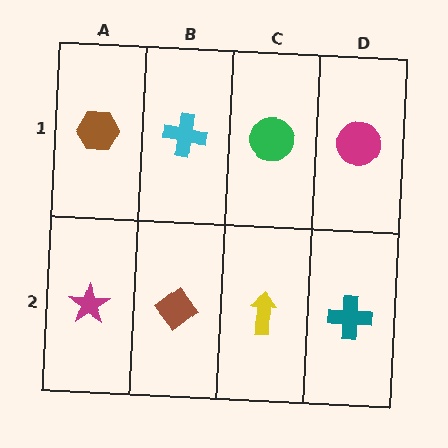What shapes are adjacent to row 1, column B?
A brown diamond (row 2, column B), a brown hexagon (row 1, column A), a green circle (row 1, column C).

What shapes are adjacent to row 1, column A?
A magenta star (row 2, column A), a cyan cross (row 1, column B).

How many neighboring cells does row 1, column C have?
3.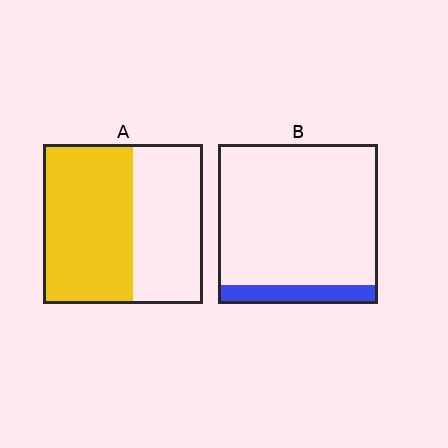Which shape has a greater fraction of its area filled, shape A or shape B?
Shape A.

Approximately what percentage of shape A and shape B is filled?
A is approximately 55% and B is approximately 10%.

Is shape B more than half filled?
No.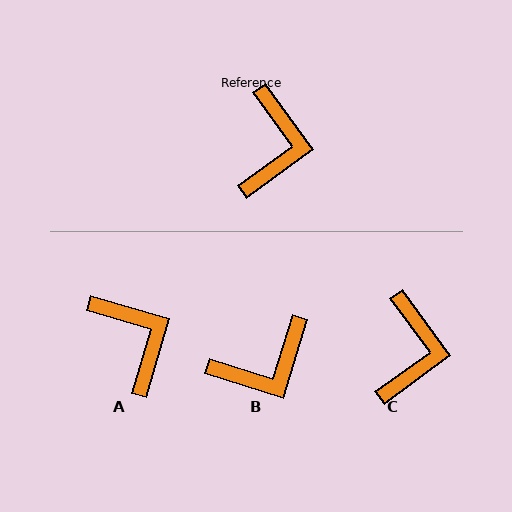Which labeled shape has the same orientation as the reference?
C.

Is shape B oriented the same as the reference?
No, it is off by about 53 degrees.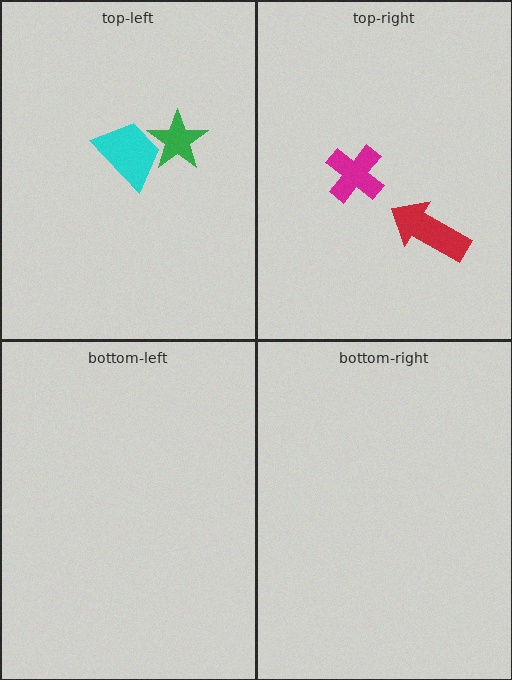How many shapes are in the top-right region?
2.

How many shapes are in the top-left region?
2.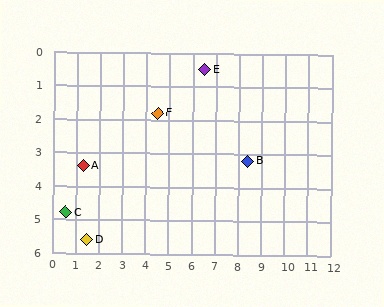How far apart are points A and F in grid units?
Points A and F are about 3.6 grid units apart.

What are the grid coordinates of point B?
Point B is at approximately (8.4, 3.2).